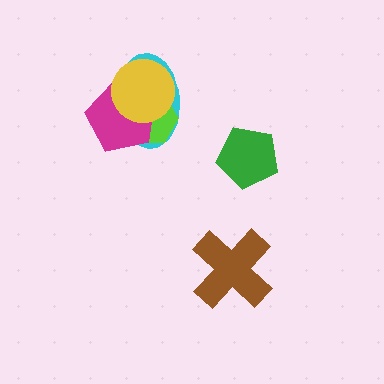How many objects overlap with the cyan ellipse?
3 objects overlap with the cyan ellipse.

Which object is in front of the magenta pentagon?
The yellow circle is in front of the magenta pentagon.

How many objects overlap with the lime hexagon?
3 objects overlap with the lime hexagon.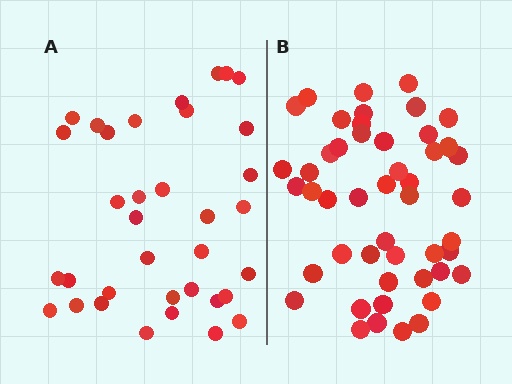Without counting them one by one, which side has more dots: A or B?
Region B (the right region) has more dots.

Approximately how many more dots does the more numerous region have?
Region B has approximately 15 more dots than region A.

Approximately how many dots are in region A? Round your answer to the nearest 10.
About 40 dots. (The exact count is 35, which rounds to 40.)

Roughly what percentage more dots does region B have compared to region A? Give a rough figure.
About 35% more.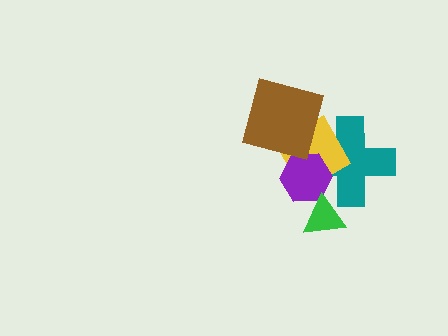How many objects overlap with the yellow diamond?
3 objects overlap with the yellow diamond.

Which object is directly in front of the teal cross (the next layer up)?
The yellow diamond is directly in front of the teal cross.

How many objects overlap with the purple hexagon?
3 objects overlap with the purple hexagon.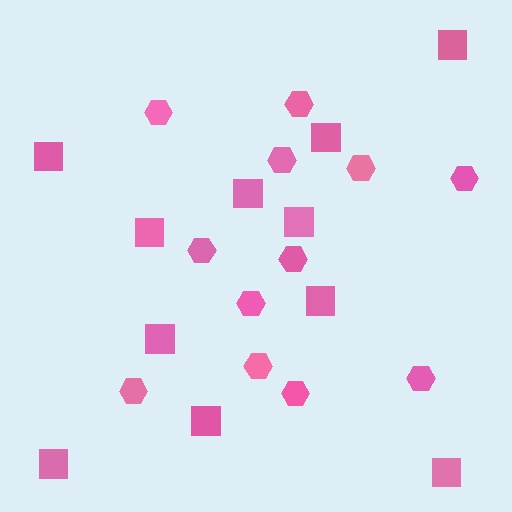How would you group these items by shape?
There are 2 groups: one group of hexagons (12) and one group of squares (11).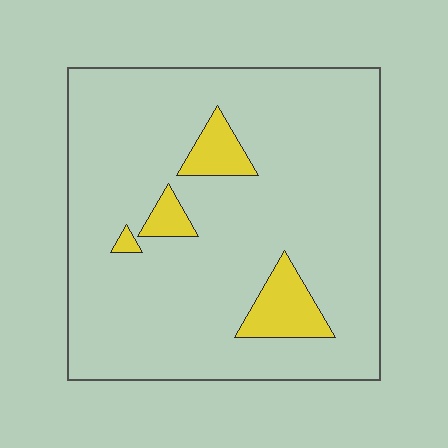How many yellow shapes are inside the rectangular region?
4.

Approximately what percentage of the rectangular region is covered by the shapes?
Approximately 10%.